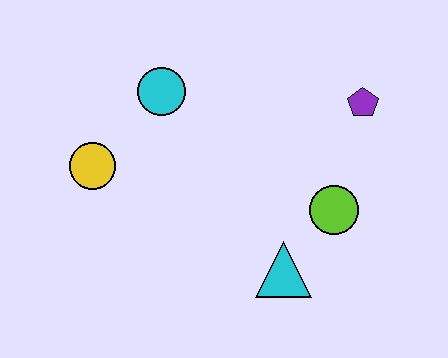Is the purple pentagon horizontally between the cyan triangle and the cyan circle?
No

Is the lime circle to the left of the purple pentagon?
Yes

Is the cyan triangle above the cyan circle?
No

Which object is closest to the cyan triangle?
The lime circle is closest to the cyan triangle.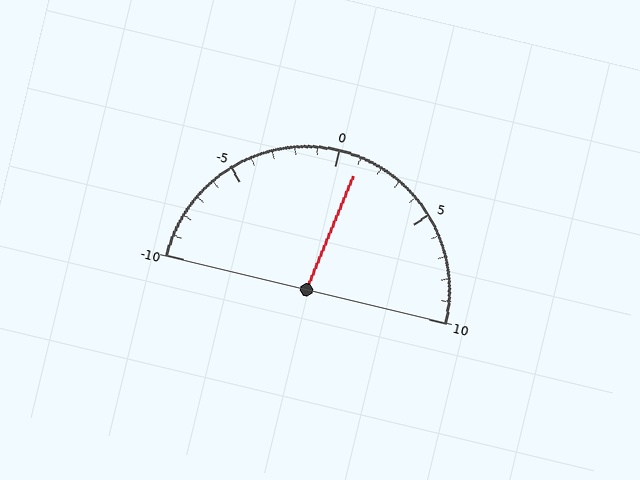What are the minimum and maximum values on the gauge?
The gauge ranges from -10 to 10.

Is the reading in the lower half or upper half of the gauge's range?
The reading is in the upper half of the range (-10 to 10).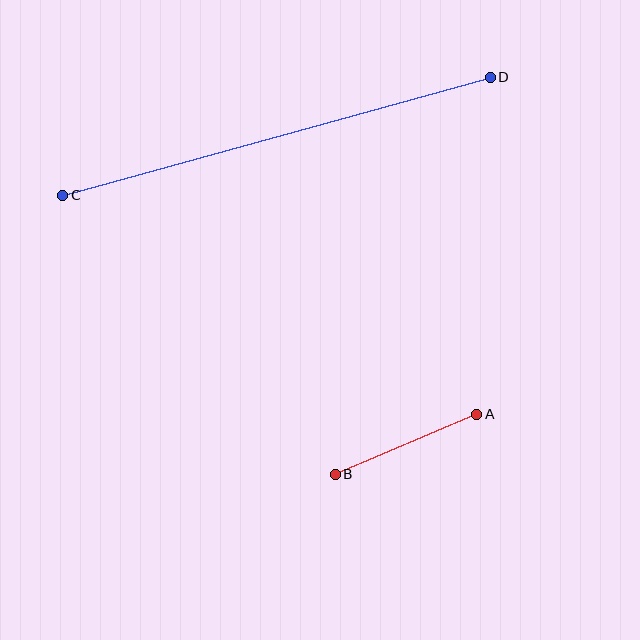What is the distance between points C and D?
The distance is approximately 443 pixels.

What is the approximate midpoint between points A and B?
The midpoint is at approximately (406, 444) pixels.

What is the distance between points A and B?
The distance is approximately 154 pixels.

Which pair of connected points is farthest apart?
Points C and D are farthest apart.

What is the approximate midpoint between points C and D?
The midpoint is at approximately (277, 136) pixels.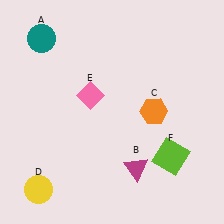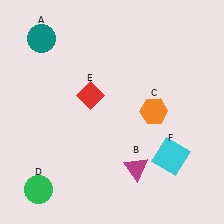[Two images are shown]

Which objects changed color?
D changed from yellow to green. E changed from pink to red. F changed from lime to cyan.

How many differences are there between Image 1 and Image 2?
There are 3 differences between the two images.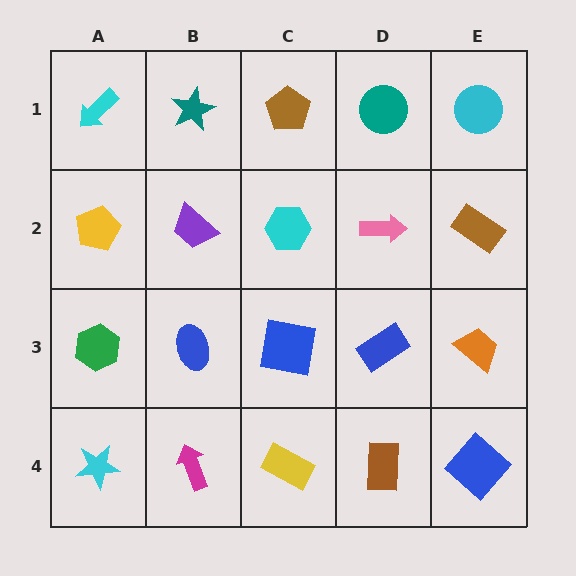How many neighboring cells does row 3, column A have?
3.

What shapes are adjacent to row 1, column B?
A purple trapezoid (row 2, column B), a cyan arrow (row 1, column A), a brown pentagon (row 1, column C).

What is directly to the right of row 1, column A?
A teal star.